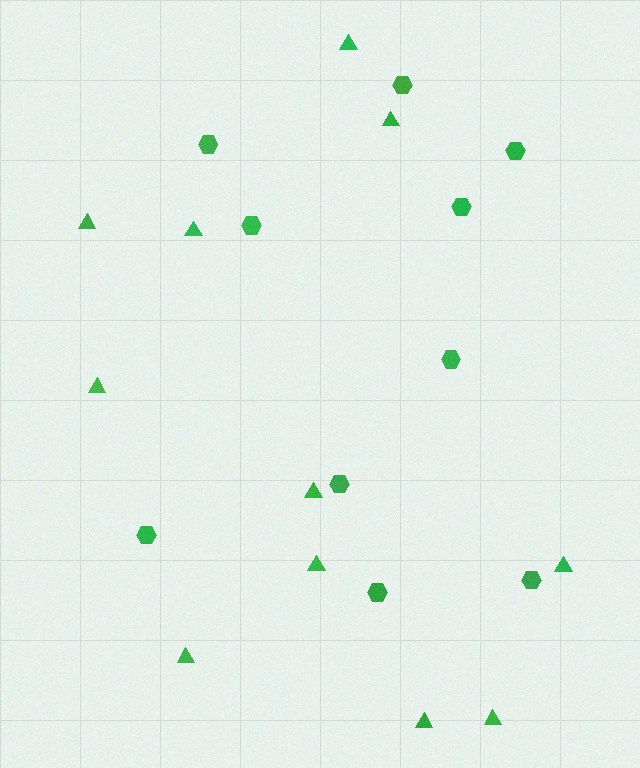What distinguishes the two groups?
There are 2 groups: one group of triangles (11) and one group of hexagons (10).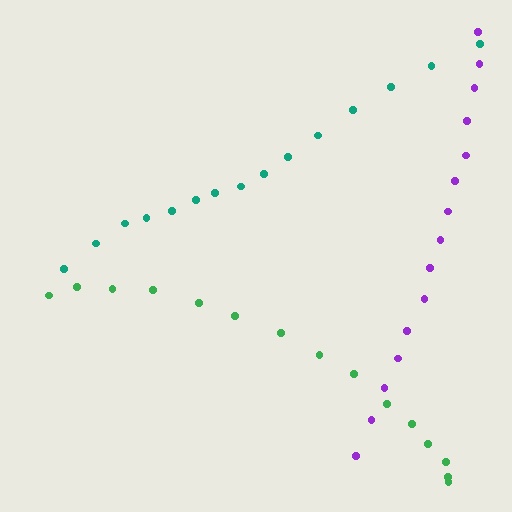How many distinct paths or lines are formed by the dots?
There are 3 distinct paths.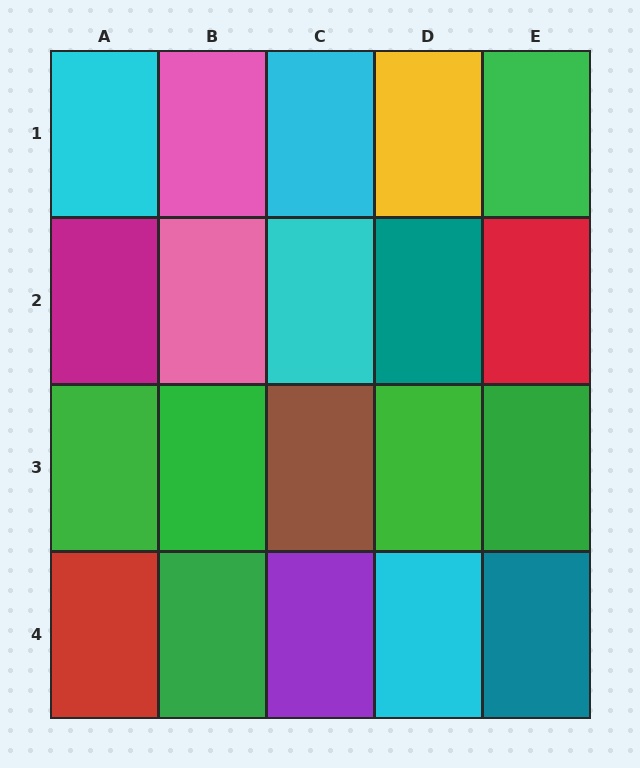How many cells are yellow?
1 cell is yellow.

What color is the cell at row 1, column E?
Green.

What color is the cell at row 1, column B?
Pink.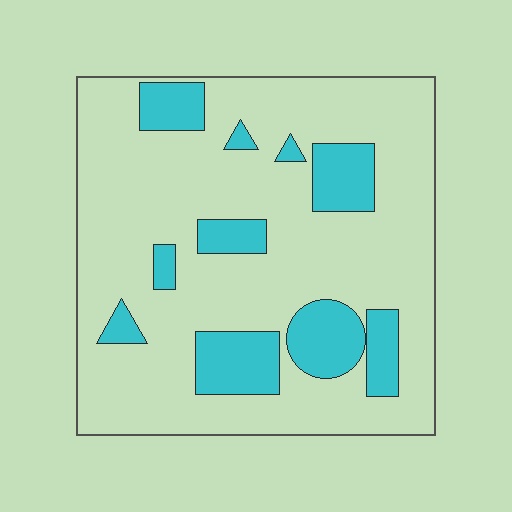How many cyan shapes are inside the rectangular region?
10.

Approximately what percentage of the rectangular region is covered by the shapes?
Approximately 20%.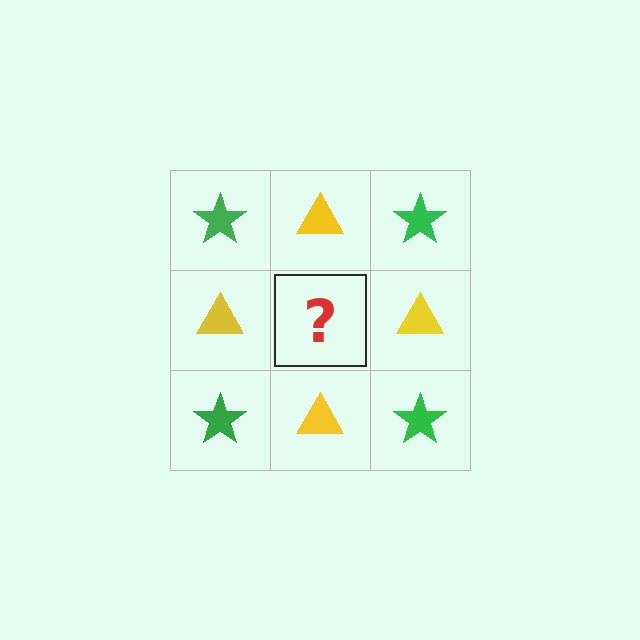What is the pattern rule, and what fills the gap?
The rule is that it alternates green star and yellow triangle in a checkerboard pattern. The gap should be filled with a green star.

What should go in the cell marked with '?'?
The missing cell should contain a green star.